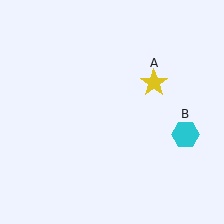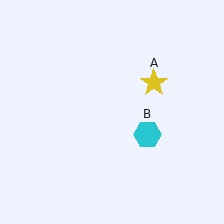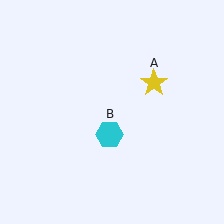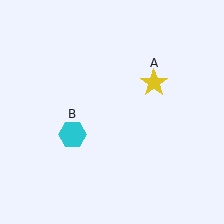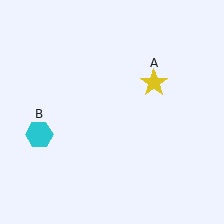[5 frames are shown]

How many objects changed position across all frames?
1 object changed position: cyan hexagon (object B).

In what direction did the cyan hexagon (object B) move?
The cyan hexagon (object B) moved left.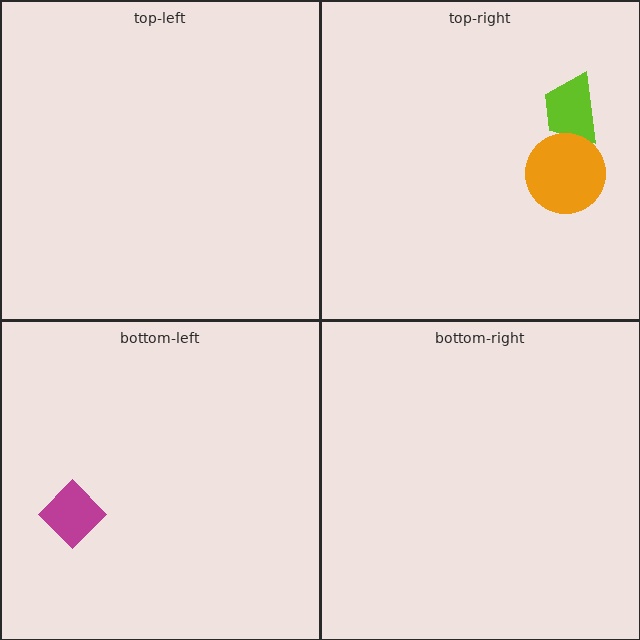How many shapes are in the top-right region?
2.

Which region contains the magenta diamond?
The bottom-left region.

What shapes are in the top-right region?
The lime trapezoid, the orange circle.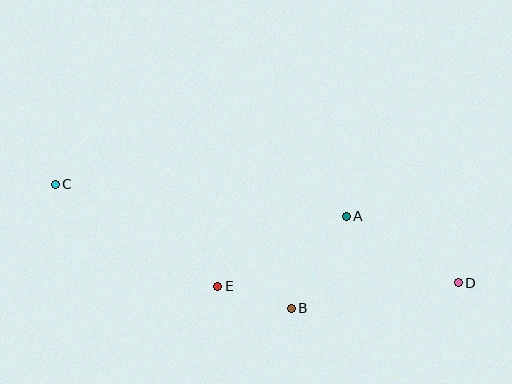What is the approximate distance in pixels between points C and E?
The distance between C and E is approximately 192 pixels.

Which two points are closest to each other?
Points B and E are closest to each other.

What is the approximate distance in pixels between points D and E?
The distance between D and E is approximately 240 pixels.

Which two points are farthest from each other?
Points C and D are farthest from each other.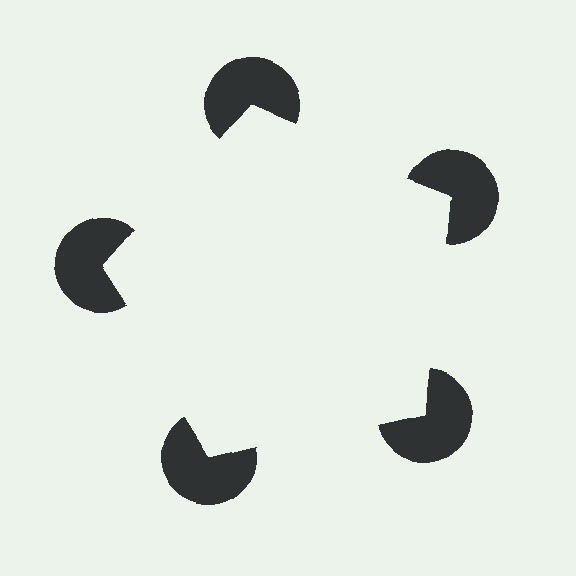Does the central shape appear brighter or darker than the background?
It typically appears slightly brighter than the background, even though no actual brightness change is drawn.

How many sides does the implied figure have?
5 sides.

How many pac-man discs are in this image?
There are 5 — one at each vertex of the illusory pentagon.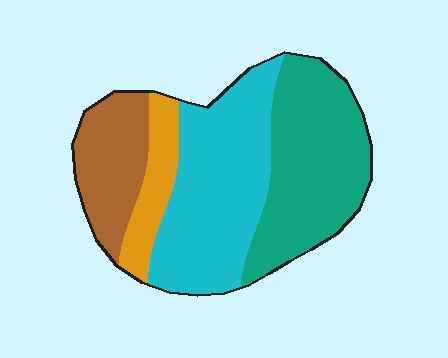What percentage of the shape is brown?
Brown covers roughly 20% of the shape.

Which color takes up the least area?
Orange, at roughly 10%.